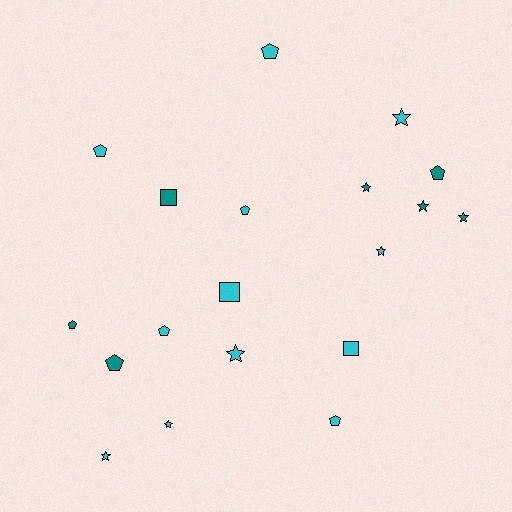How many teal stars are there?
There are 3 teal stars.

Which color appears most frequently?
Cyan, with 12 objects.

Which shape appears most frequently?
Star, with 8 objects.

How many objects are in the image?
There are 19 objects.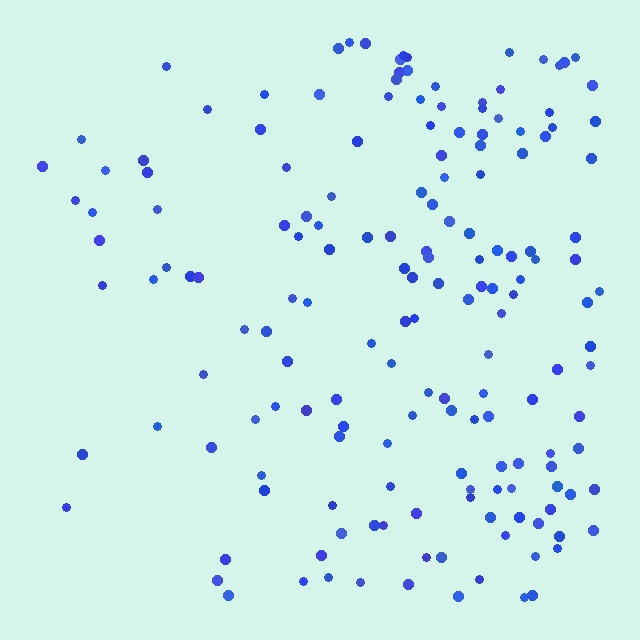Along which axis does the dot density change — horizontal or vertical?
Horizontal.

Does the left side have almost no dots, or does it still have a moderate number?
Still a moderate number, just noticeably fewer than the right.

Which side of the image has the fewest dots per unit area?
The left.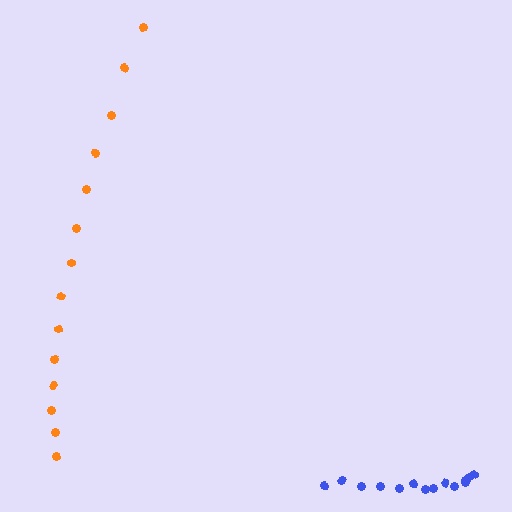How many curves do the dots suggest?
There are 2 distinct paths.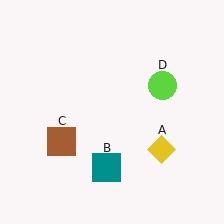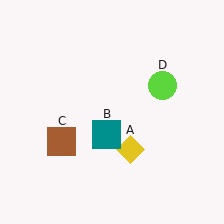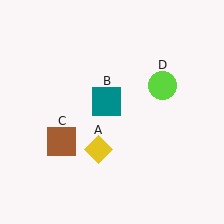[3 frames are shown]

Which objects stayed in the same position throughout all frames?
Brown square (object C) and lime circle (object D) remained stationary.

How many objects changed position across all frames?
2 objects changed position: yellow diamond (object A), teal square (object B).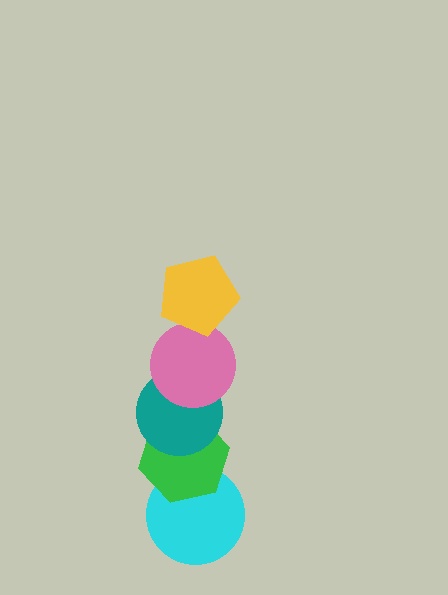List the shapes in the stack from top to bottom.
From top to bottom: the yellow pentagon, the pink circle, the teal circle, the green hexagon, the cyan circle.